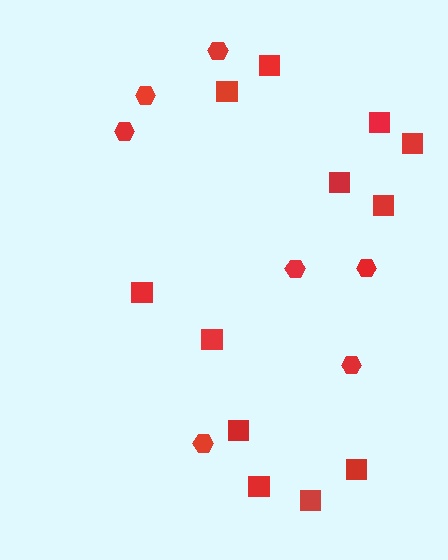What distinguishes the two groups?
There are 2 groups: one group of squares (12) and one group of hexagons (7).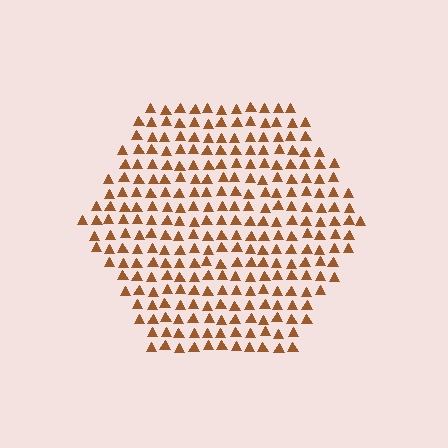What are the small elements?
The small elements are triangles.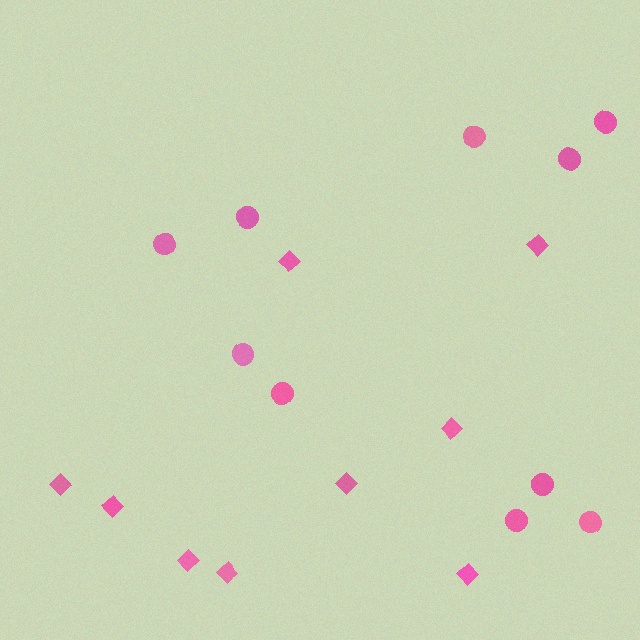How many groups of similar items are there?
There are 2 groups: one group of circles (10) and one group of diamonds (9).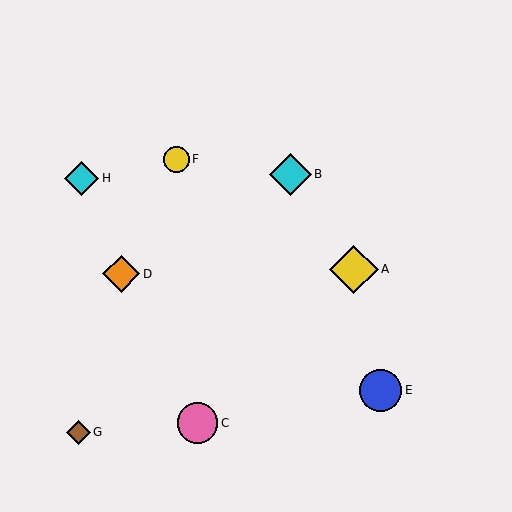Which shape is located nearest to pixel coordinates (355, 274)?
The yellow diamond (labeled A) at (354, 269) is nearest to that location.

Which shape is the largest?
The yellow diamond (labeled A) is the largest.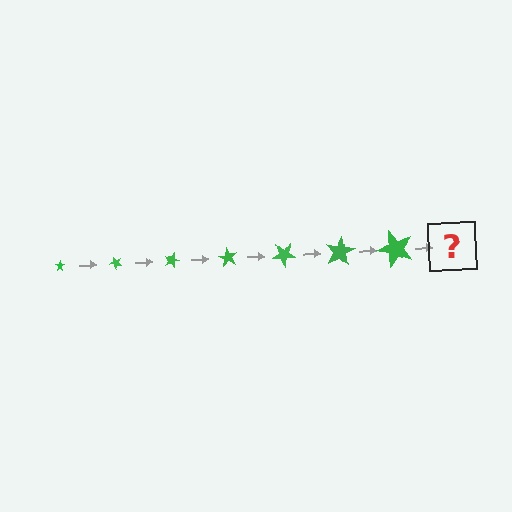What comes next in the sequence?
The next element should be a star, larger than the previous one and rotated 315 degrees from the start.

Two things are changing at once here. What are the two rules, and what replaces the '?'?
The two rules are that the star grows larger each step and it rotates 45 degrees each step. The '?' should be a star, larger than the previous one and rotated 315 degrees from the start.